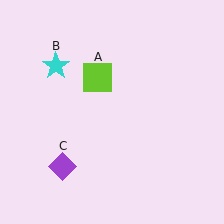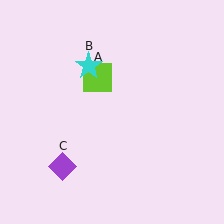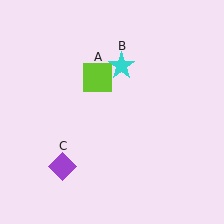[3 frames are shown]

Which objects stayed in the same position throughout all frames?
Lime square (object A) and purple diamond (object C) remained stationary.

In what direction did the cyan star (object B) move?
The cyan star (object B) moved right.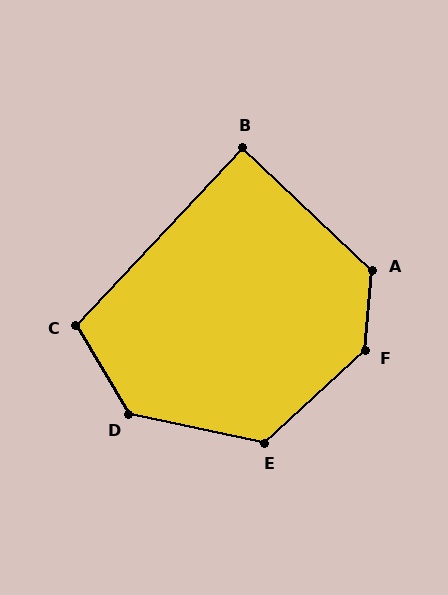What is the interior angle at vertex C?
Approximately 106 degrees (obtuse).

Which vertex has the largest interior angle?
F, at approximately 138 degrees.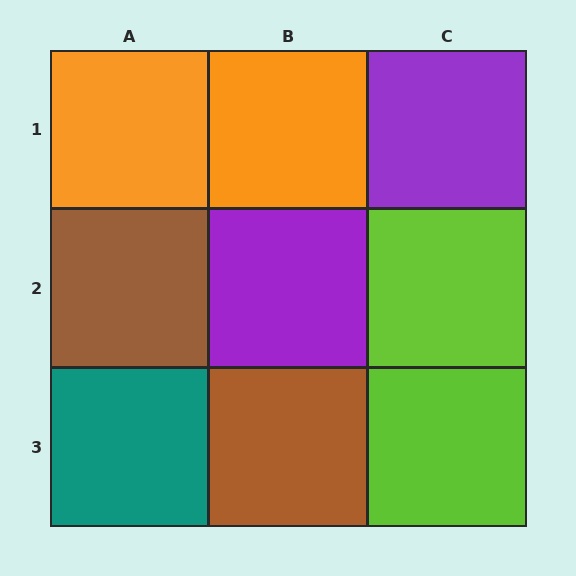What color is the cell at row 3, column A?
Teal.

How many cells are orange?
2 cells are orange.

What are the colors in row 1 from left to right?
Orange, orange, purple.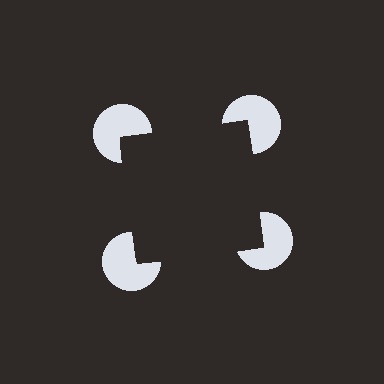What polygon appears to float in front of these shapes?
An illusory square — its edges are inferred from the aligned wedge cuts in the pac-man discs, not physically drawn.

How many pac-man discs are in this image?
There are 4 — one at each vertex of the illusory square.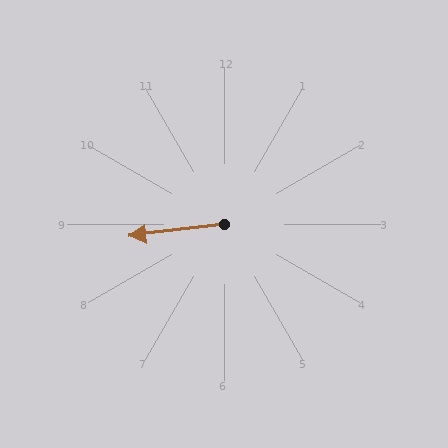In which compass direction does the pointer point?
West.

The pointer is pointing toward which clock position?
Roughly 9 o'clock.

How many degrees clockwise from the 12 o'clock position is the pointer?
Approximately 263 degrees.